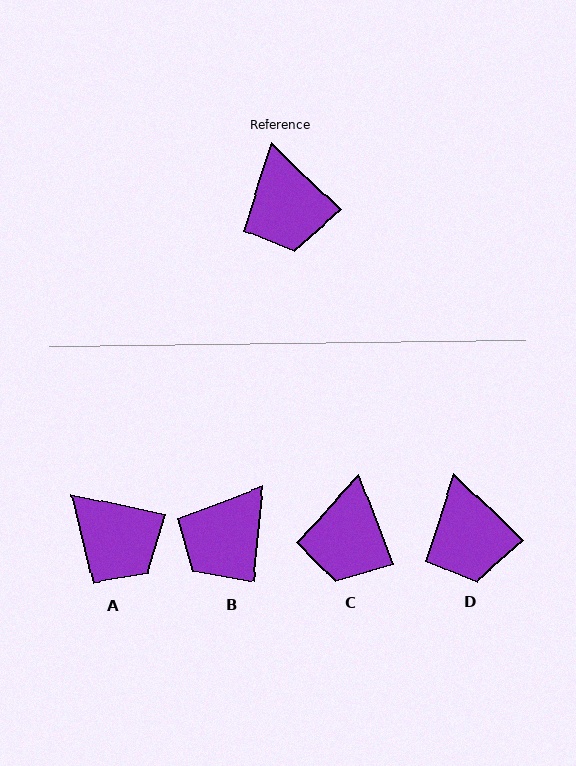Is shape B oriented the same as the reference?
No, it is off by about 52 degrees.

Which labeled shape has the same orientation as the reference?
D.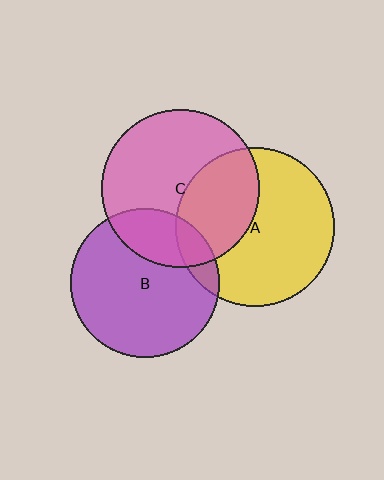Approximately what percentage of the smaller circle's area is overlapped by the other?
Approximately 25%.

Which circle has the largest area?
Circle A (yellow).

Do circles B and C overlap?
Yes.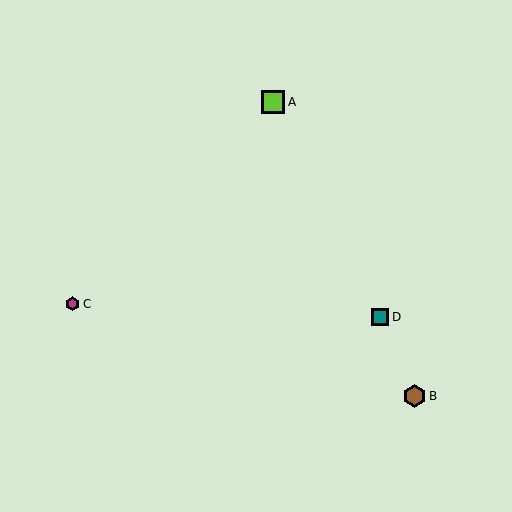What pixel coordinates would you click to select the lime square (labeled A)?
Click at (273, 102) to select the lime square A.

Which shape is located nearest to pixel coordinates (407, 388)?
The brown hexagon (labeled B) at (414, 396) is nearest to that location.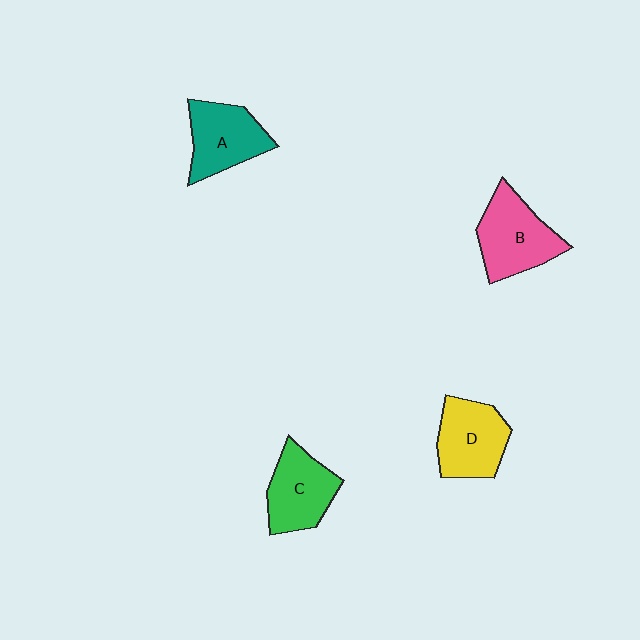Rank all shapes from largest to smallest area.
From largest to smallest: B (pink), D (yellow), A (teal), C (green).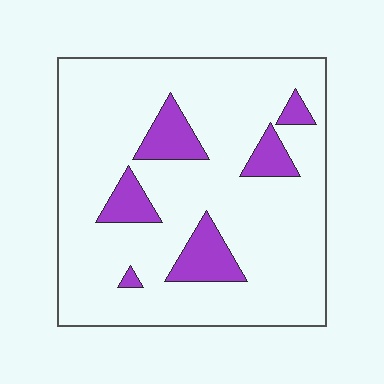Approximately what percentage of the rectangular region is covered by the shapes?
Approximately 15%.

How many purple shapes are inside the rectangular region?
6.